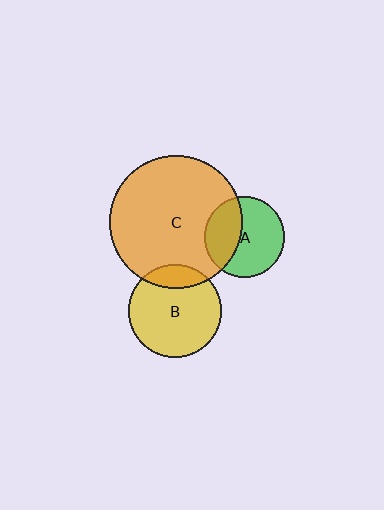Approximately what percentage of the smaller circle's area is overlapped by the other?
Approximately 40%.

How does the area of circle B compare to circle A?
Approximately 1.3 times.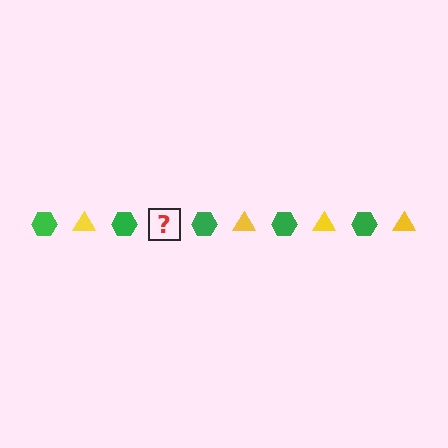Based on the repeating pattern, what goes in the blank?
The blank should be a yellow triangle.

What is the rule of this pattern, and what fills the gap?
The rule is that the pattern alternates between green hexagon and yellow triangle. The gap should be filled with a yellow triangle.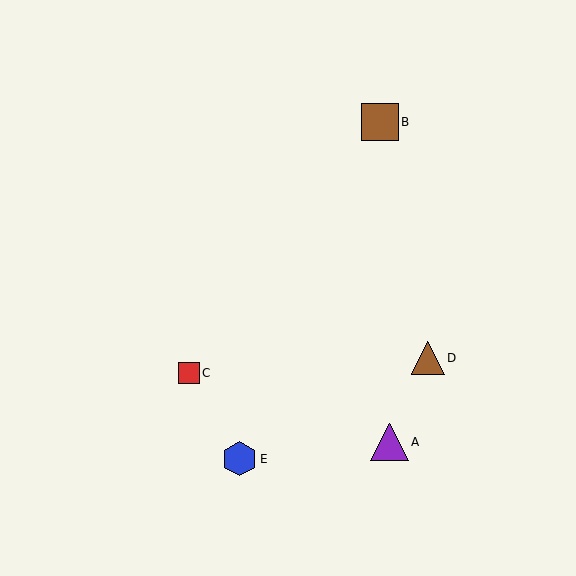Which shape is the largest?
The purple triangle (labeled A) is the largest.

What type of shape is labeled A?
Shape A is a purple triangle.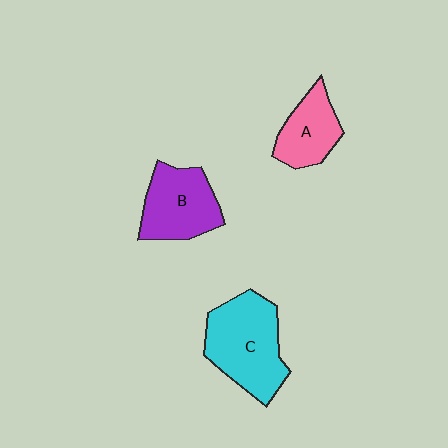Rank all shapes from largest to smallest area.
From largest to smallest: C (cyan), B (purple), A (pink).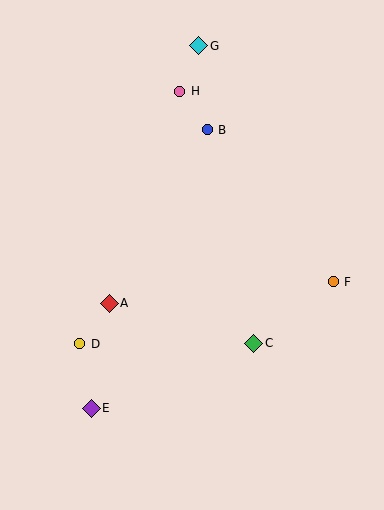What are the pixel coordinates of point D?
Point D is at (80, 344).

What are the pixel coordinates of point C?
Point C is at (254, 343).